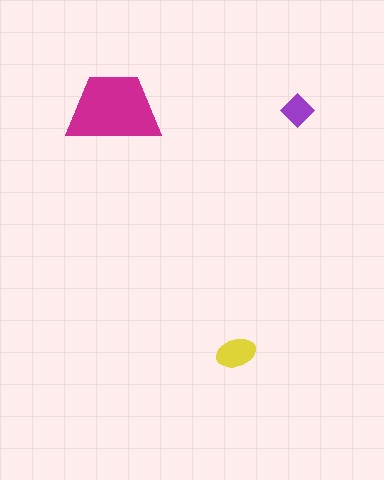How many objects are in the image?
There are 3 objects in the image.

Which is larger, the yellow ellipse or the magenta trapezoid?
The magenta trapezoid.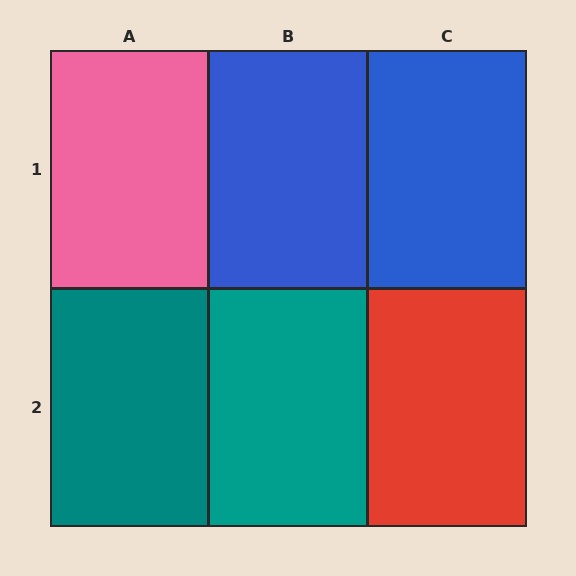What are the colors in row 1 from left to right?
Pink, blue, blue.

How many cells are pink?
1 cell is pink.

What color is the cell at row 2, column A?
Teal.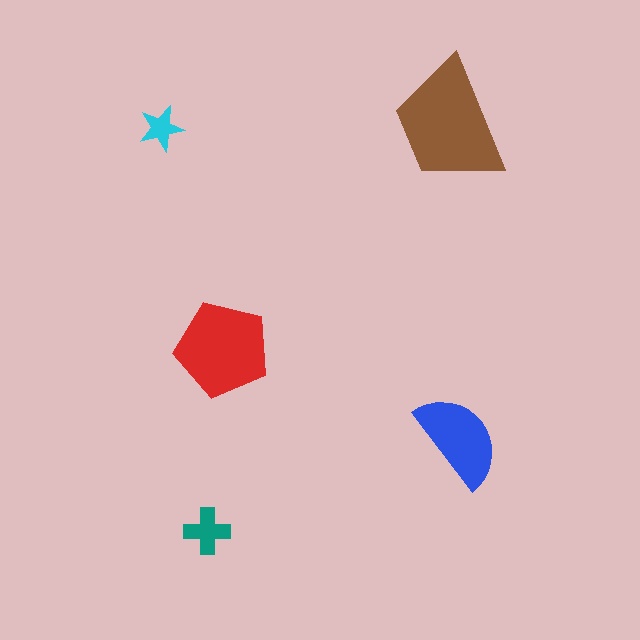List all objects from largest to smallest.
The brown trapezoid, the red pentagon, the blue semicircle, the teal cross, the cyan star.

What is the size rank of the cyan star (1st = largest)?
5th.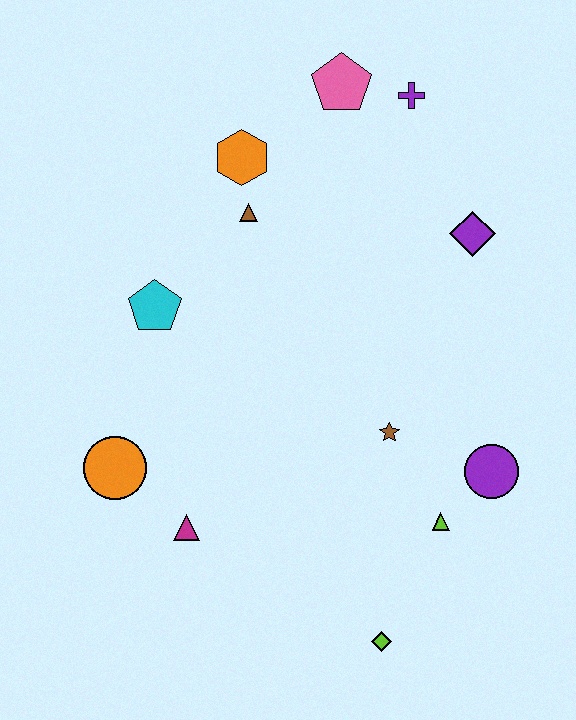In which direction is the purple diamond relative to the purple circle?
The purple diamond is above the purple circle.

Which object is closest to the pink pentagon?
The purple cross is closest to the pink pentagon.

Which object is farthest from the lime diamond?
The pink pentagon is farthest from the lime diamond.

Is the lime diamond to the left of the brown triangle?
No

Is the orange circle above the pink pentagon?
No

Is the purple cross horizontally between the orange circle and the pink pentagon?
No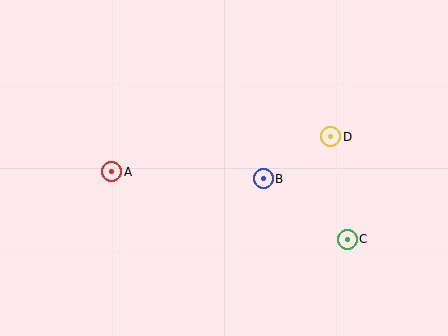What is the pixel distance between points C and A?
The distance between C and A is 245 pixels.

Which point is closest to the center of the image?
Point B at (263, 179) is closest to the center.